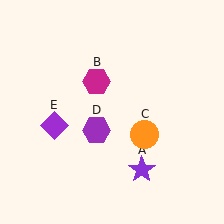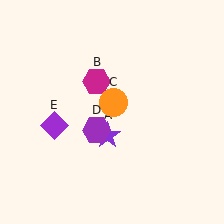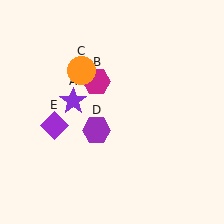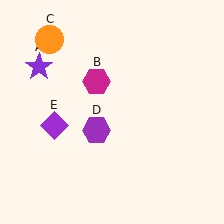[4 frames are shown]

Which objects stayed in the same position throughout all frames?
Magenta hexagon (object B) and purple hexagon (object D) and purple diamond (object E) remained stationary.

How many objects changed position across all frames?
2 objects changed position: purple star (object A), orange circle (object C).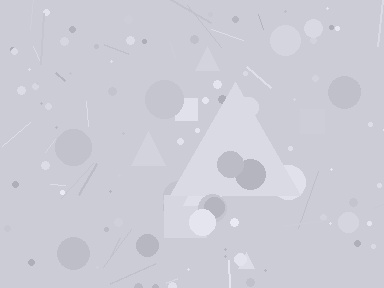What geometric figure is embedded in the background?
A triangle is embedded in the background.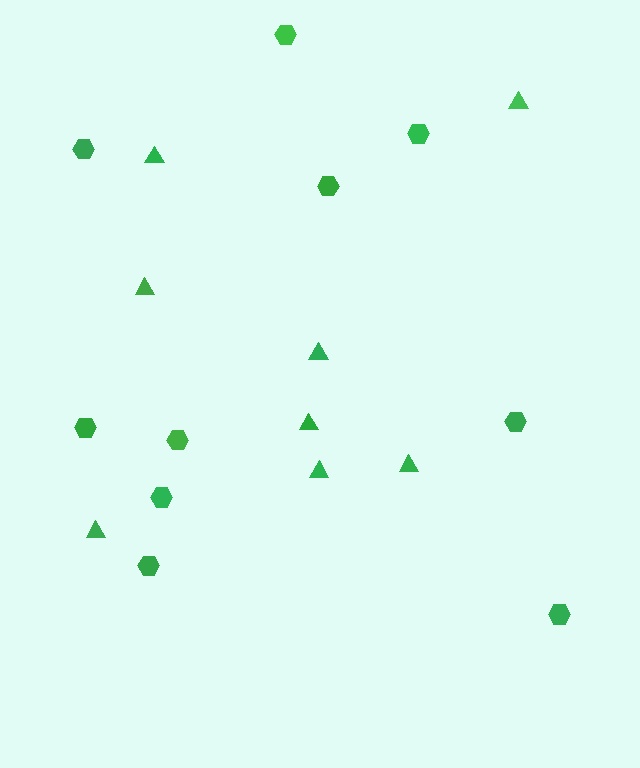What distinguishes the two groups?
There are 2 groups: one group of triangles (8) and one group of hexagons (10).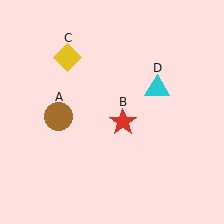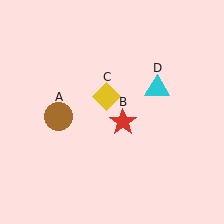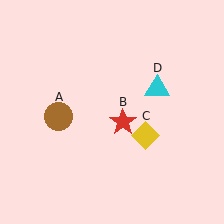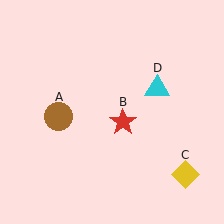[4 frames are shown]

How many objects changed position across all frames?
1 object changed position: yellow diamond (object C).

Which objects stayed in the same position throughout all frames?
Brown circle (object A) and red star (object B) and cyan triangle (object D) remained stationary.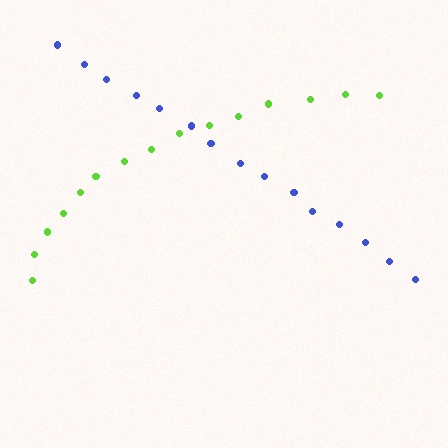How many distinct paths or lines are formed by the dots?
There are 2 distinct paths.